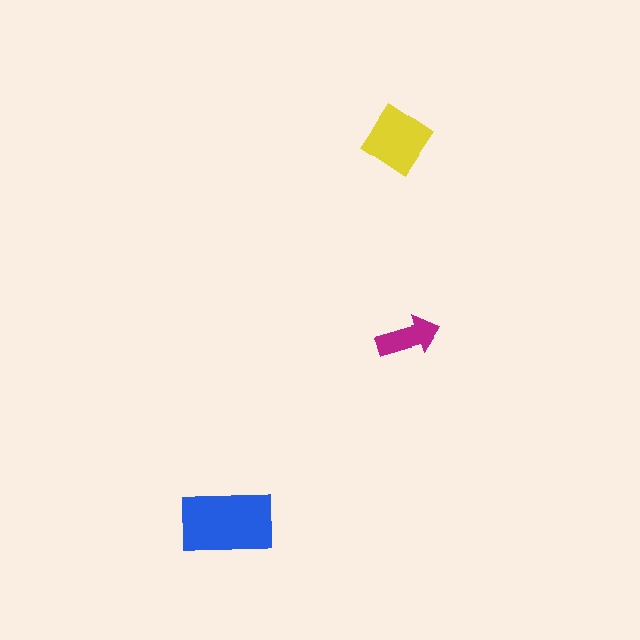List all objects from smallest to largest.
The magenta arrow, the yellow diamond, the blue rectangle.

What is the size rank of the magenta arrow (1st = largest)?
3rd.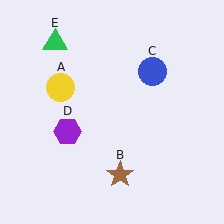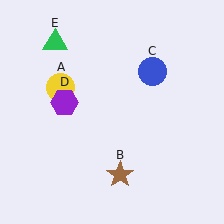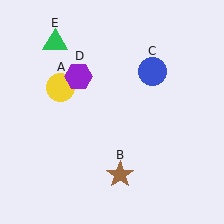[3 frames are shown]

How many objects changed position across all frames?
1 object changed position: purple hexagon (object D).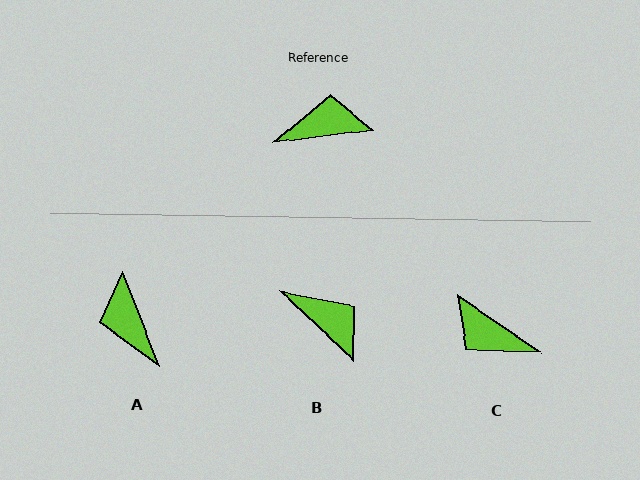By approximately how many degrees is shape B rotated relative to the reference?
Approximately 51 degrees clockwise.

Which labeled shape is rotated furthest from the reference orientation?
C, about 139 degrees away.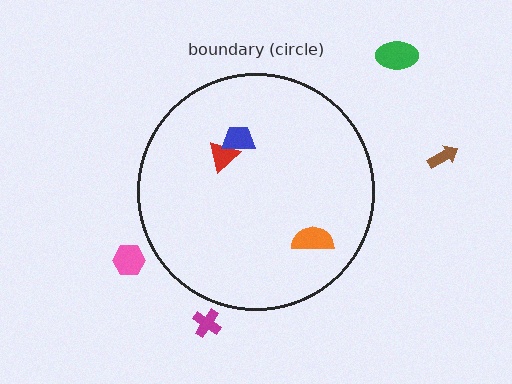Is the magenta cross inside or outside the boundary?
Outside.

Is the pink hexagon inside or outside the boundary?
Outside.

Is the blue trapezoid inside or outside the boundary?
Inside.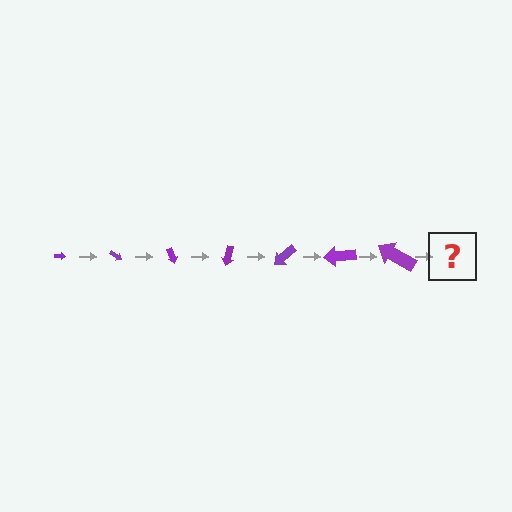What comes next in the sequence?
The next element should be an arrow, larger than the previous one and rotated 245 degrees from the start.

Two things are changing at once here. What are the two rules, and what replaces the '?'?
The two rules are that the arrow grows larger each step and it rotates 35 degrees each step. The '?' should be an arrow, larger than the previous one and rotated 245 degrees from the start.